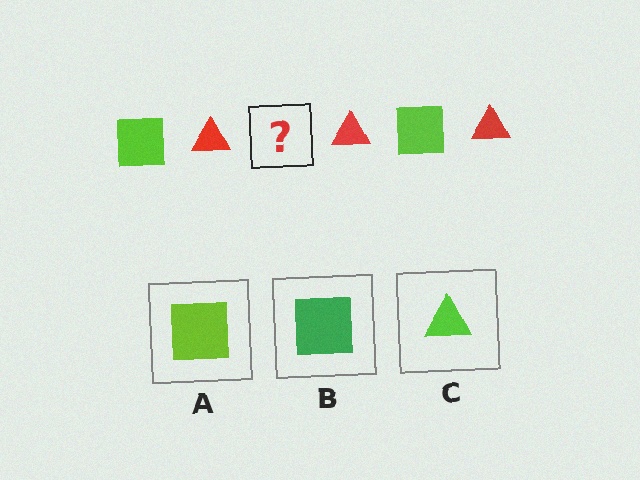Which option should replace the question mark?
Option A.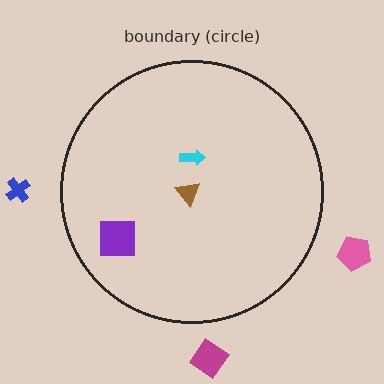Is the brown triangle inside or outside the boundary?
Inside.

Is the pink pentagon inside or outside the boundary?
Outside.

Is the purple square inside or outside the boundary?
Inside.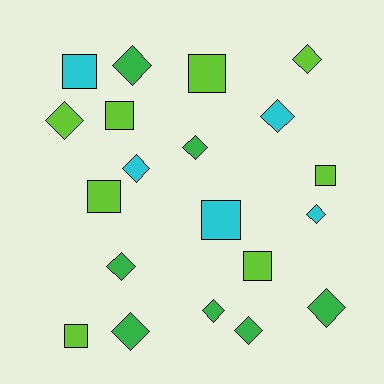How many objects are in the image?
There are 20 objects.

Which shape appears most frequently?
Diamond, with 12 objects.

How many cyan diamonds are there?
There are 3 cyan diamonds.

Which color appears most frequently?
Lime, with 8 objects.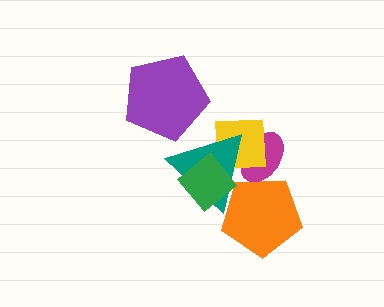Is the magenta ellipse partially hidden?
Yes, it is partially covered by another shape.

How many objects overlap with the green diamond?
3 objects overlap with the green diamond.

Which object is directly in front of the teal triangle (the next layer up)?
The orange pentagon is directly in front of the teal triangle.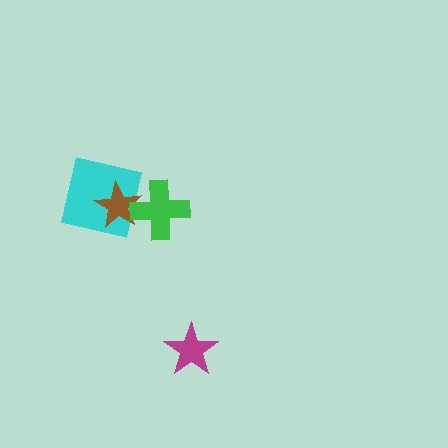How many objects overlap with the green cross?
1 object overlaps with the green cross.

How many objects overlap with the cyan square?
1 object overlaps with the cyan square.